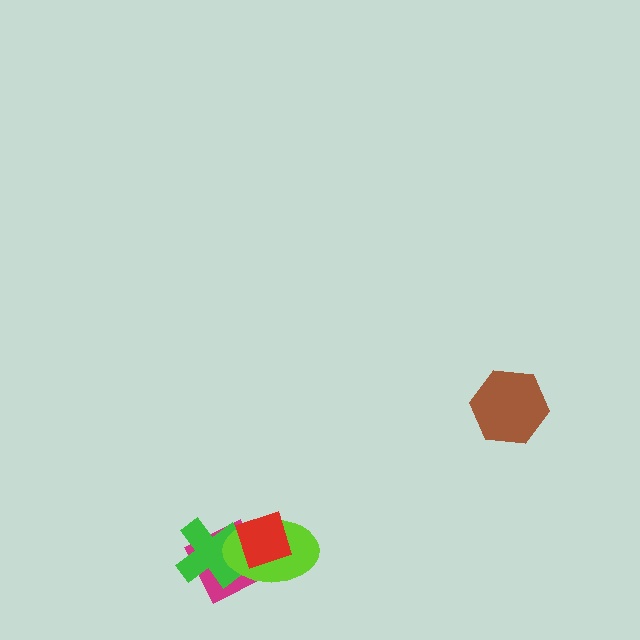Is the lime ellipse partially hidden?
Yes, it is partially covered by another shape.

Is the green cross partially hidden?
Yes, it is partially covered by another shape.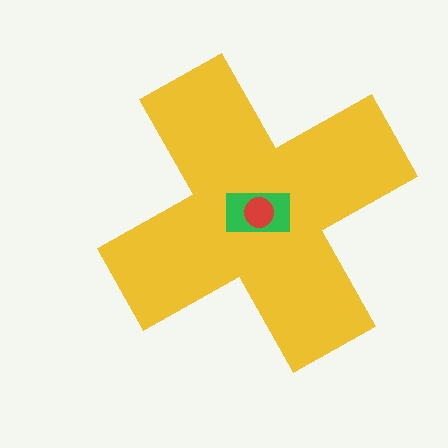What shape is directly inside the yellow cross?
The green rectangle.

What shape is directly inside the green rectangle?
The red circle.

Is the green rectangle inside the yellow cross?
Yes.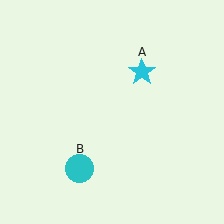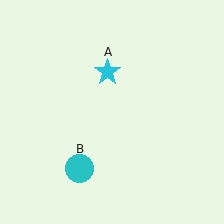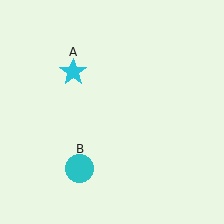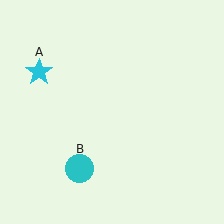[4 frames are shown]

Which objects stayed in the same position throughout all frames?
Cyan circle (object B) remained stationary.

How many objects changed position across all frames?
1 object changed position: cyan star (object A).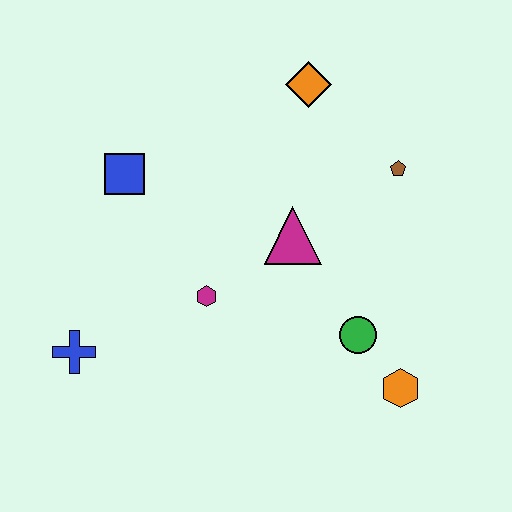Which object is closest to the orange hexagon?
The green circle is closest to the orange hexagon.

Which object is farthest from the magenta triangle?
The blue cross is farthest from the magenta triangle.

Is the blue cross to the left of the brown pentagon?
Yes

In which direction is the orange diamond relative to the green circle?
The orange diamond is above the green circle.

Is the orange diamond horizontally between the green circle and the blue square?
Yes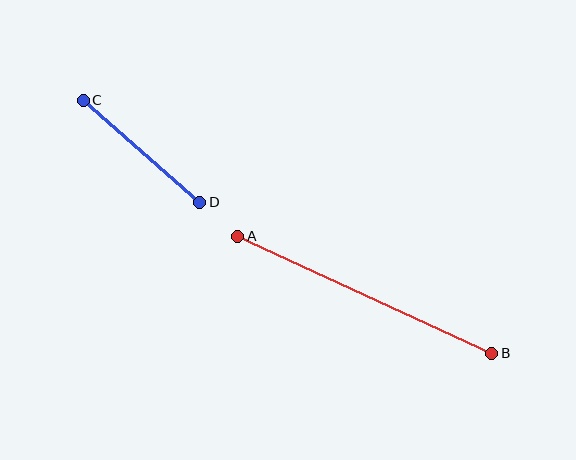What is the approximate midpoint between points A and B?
The midpoint is at approximately (365, 295) pixels.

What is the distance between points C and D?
The distance is approximately 155 pixels.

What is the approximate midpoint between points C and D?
The midpoint is at approximately (141, 151) pixels.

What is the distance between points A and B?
The distance is approximately 280 pixels.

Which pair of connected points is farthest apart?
Points A and B are farthest apart.